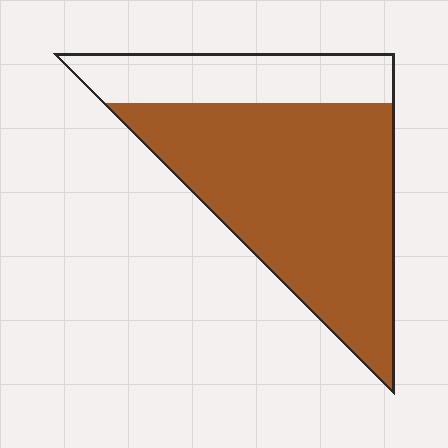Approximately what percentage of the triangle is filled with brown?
Approximately 75%.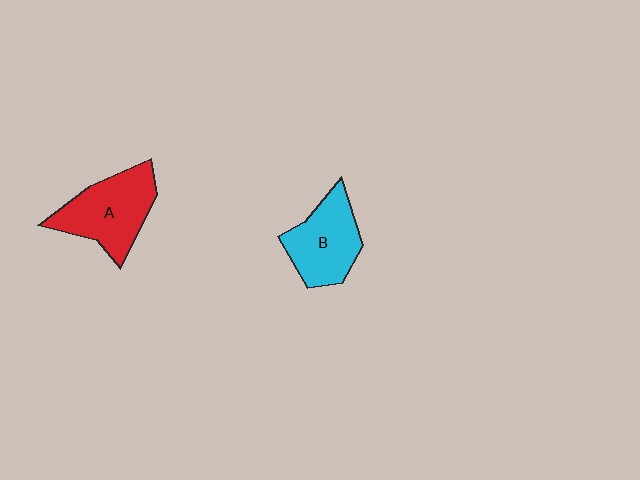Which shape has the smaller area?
Shape B (cyan).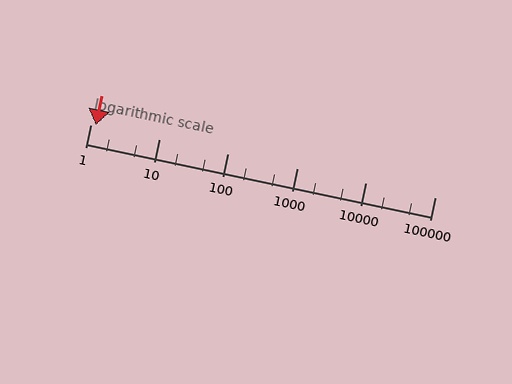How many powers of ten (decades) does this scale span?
The scale spans 5 decades, from 1 to 100000.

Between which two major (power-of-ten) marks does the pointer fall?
The pointer is between 1 and 10.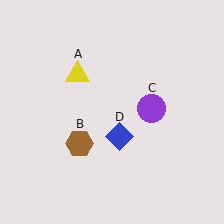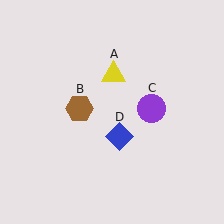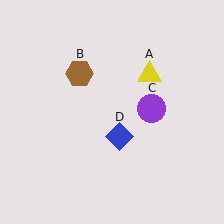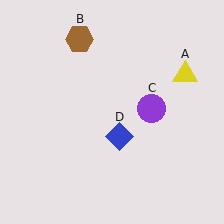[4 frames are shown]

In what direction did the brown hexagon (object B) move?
The brown hexagon (object B) moved up.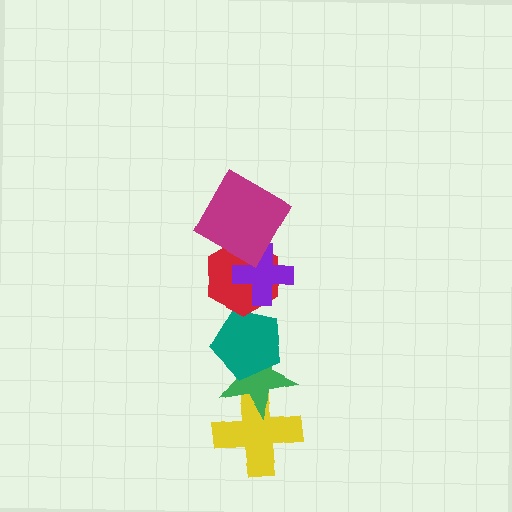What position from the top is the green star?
The green star is 5th from the top.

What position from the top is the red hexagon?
The red hexagon is 3rd from the top.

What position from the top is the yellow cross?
The yellow cross is 6th from the top.